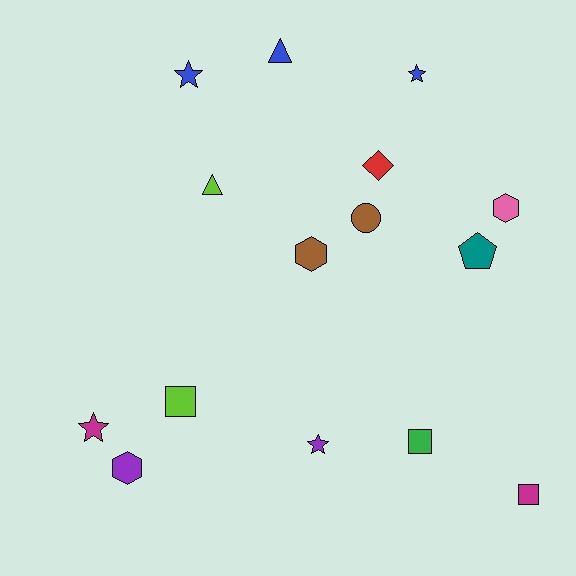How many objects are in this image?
There are 15 objects.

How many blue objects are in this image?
There are 3 blue objects.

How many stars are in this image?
There are 4 stars.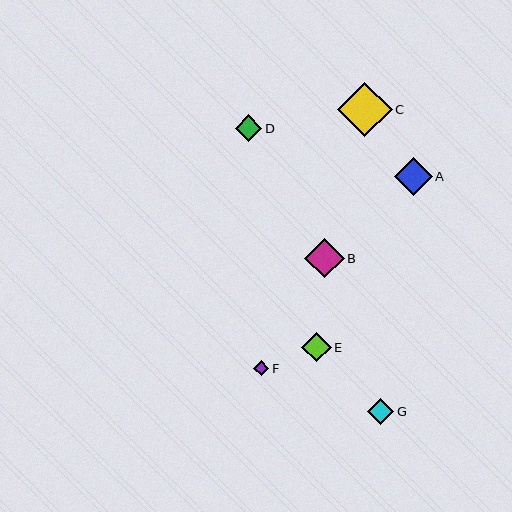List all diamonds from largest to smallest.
From largest to smallest: C, B, A, E, D, G, F.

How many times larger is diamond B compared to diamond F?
Diamond B is approximately 2.6 times the size of diamond F.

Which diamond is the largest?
Diamond C is the largest with a size of approximately 54 pixels.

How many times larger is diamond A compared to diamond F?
Diamond A is approximately 2.4 times the size of diamond F.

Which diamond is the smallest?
Diamond F is the smallest with a size of approximately 15 pixels.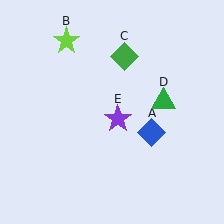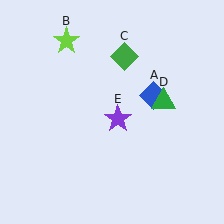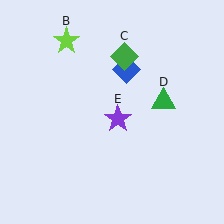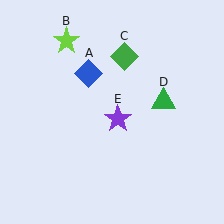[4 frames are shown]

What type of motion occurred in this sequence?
The blue diamond (object A) rotated counterclockwise around the center of the scene.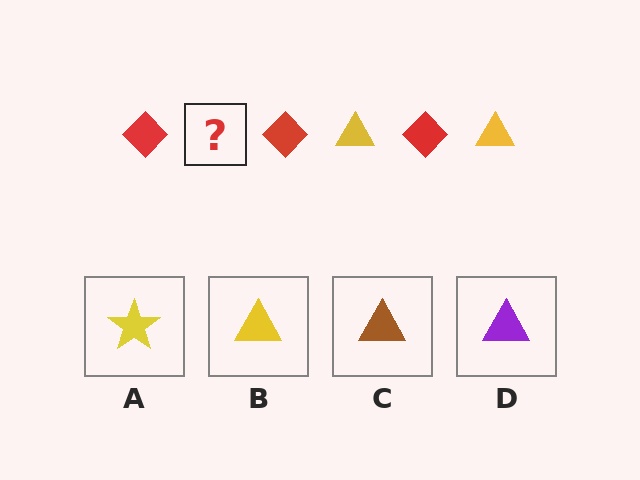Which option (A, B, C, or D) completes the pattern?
B.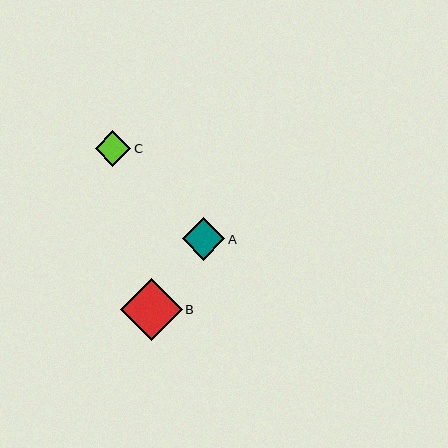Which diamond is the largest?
Diamond B is the largest with a size of approximately 62 pixels.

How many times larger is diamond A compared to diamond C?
Diamond A is approximately 1.2 times the size of diamond C.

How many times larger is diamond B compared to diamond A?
Diamond B is approximately 1.5 times the size of diamond A.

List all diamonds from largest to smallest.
From largest to smallest: B, A, C.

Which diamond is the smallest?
Diamond C is the smallest with a size of approximately 36 pixels.